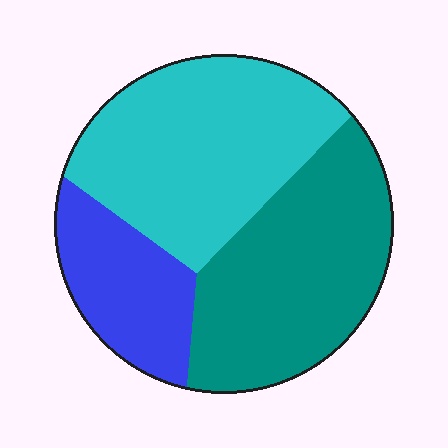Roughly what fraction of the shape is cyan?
Cyan covers 41% of the shape.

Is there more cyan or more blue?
Cyan.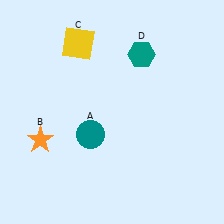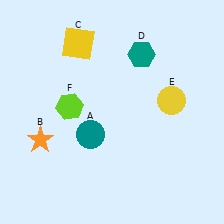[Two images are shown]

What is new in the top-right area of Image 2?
A yellow circle (E) was added in the top-right area of Image 2.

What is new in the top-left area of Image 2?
A lime hexagon (F) was added in the top-left area of Image 2.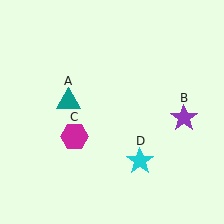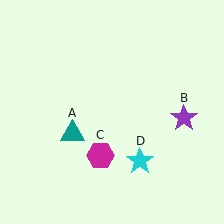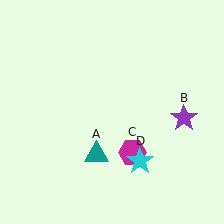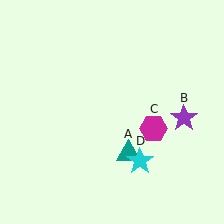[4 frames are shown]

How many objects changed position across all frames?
2 objects changed position: teal triangle (object A), magenta hexagon (object C).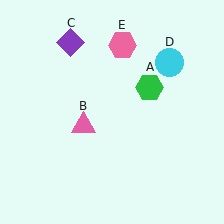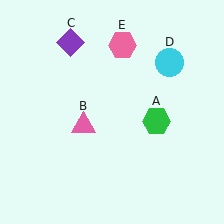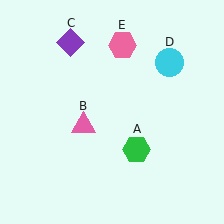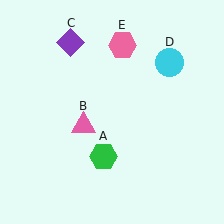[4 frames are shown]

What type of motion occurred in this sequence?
The green hexagon (object A) rotated clockwise around the center of the scene.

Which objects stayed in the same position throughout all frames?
Pink triangle (object B) and purple diamond (object C) and cyan circle (object D) and pink hexagon (object E) remained stationary.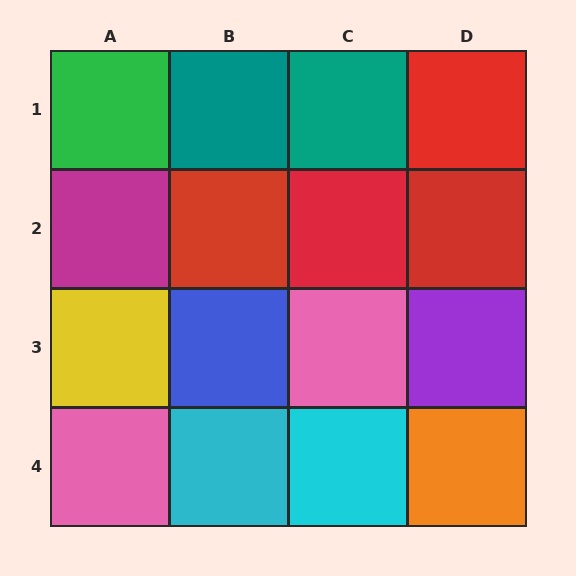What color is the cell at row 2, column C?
Red.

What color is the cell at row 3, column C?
Pink.